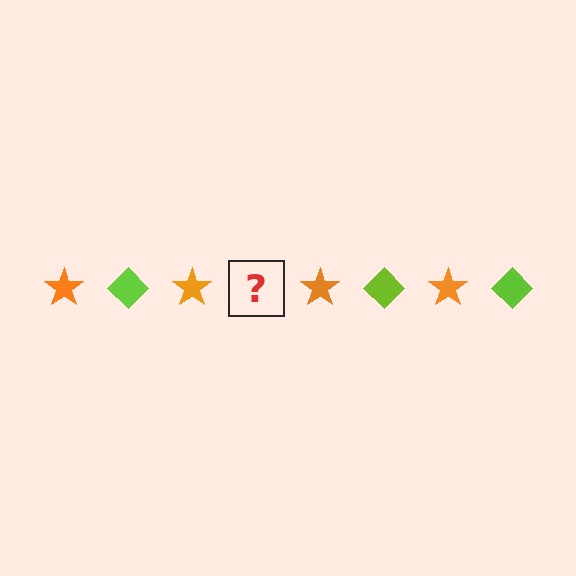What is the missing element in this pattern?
The missing element is a lime diamond.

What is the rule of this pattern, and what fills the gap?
The rule is that the pattern alternates between orange star and lime diamond. The gap should be filled with a lime diamond.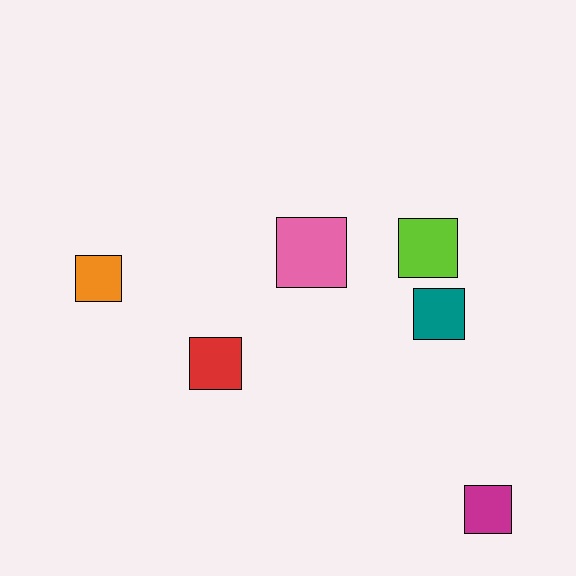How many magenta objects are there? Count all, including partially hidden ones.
There is 1 magenta object.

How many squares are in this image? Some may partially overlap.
There are 6 squares.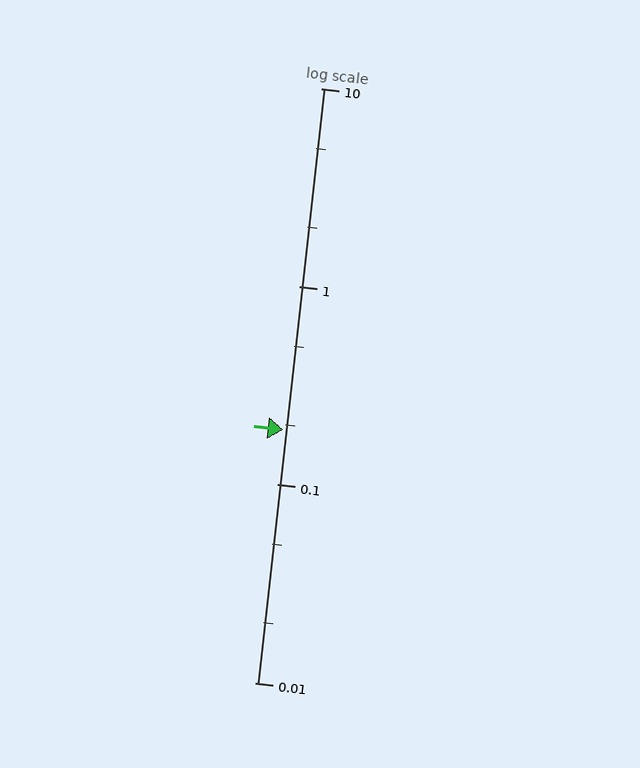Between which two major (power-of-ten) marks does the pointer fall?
The pointer is between 0.1 and 1.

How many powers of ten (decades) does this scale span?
The scale spans 3 decades, from 0.01 to 10.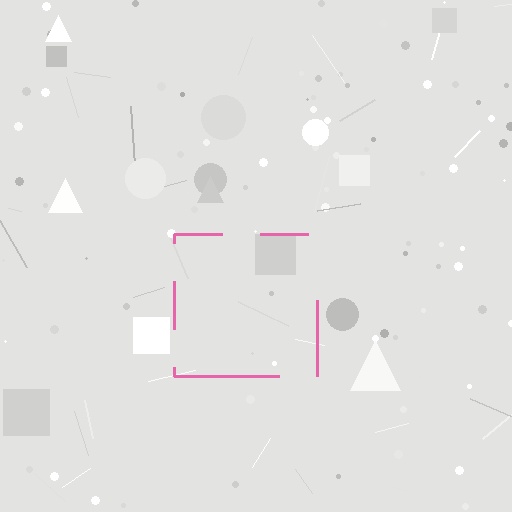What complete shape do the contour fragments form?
The contour fragments form a square.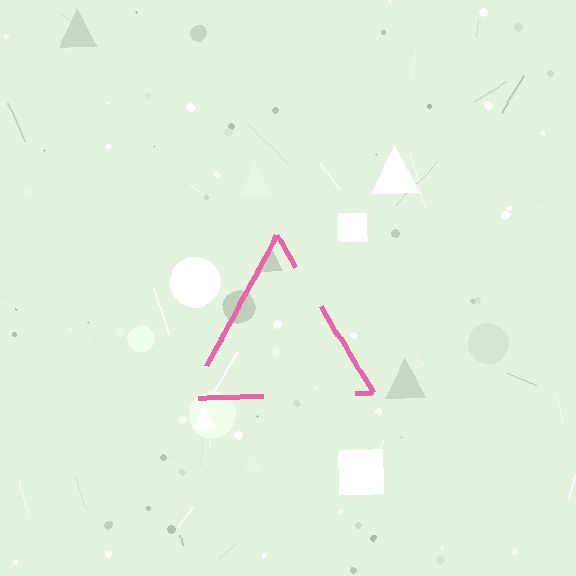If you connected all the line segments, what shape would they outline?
They would outline a triangle.